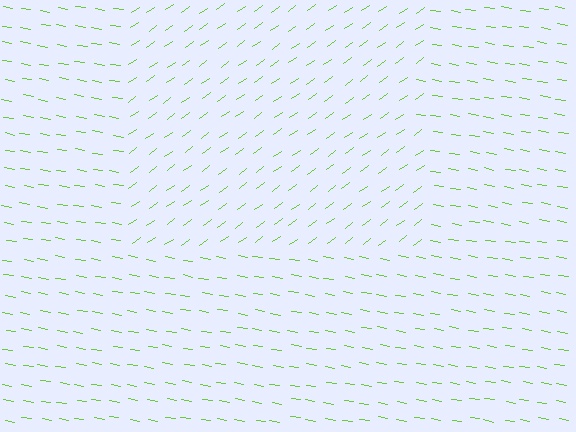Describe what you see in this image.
The image is filled with small lime line segments. A rectangle region in the image has lines oriented differently from the surrounding lines, creating a visible texture boundary.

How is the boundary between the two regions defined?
The boundary is defined purely by a change in line orientation (approximately 45 degrees difference). All lines are the same color and thickness.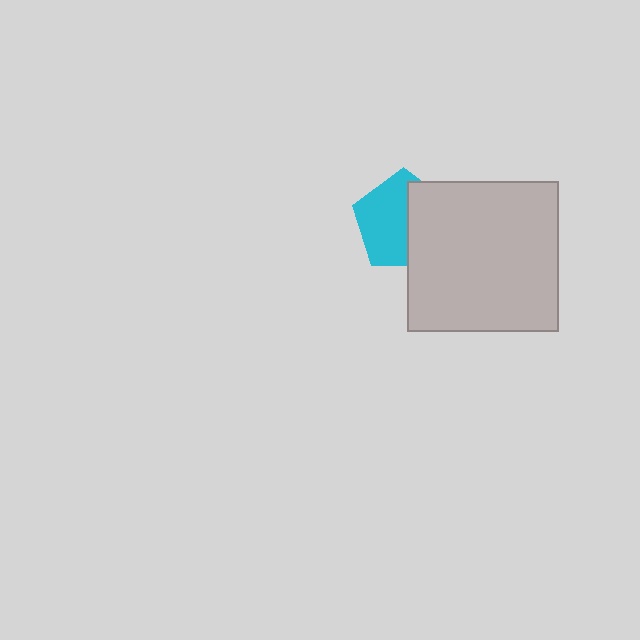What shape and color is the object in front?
The object in front is a light gray square.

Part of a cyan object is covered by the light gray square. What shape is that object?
It is a pentagon.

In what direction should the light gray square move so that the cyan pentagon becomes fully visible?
The light gray square should move right. That is the shortest direction to clear the overlap and leave the cyan pentagon fully visible.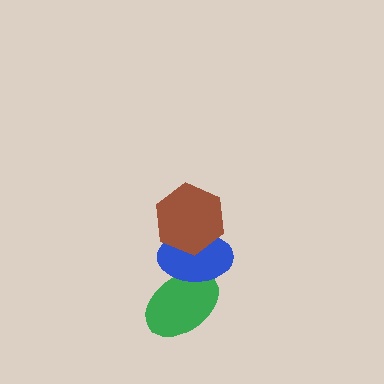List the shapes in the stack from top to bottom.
From top to bottom: the brown hexagon, the blue ellipse, the green ellipse.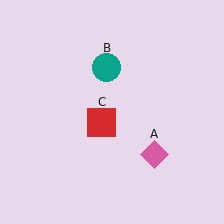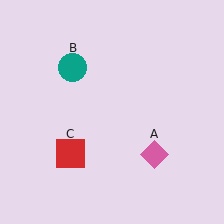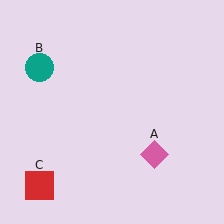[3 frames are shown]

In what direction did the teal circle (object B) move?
The teal circle (object B) moved left.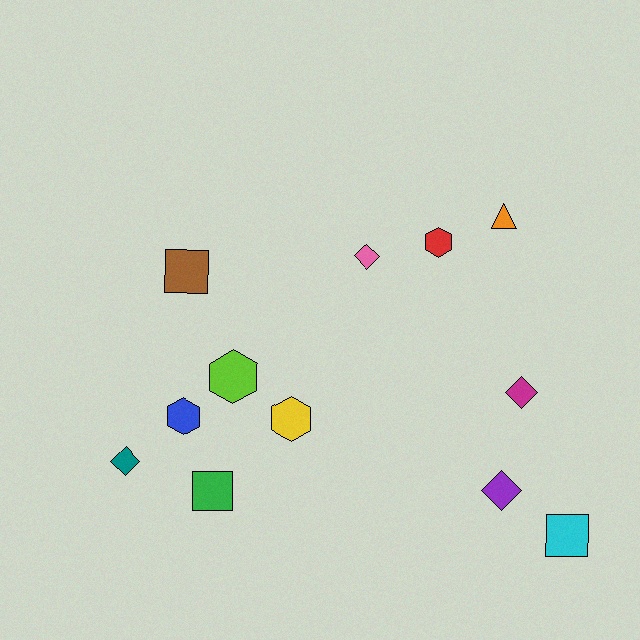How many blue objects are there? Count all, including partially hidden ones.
There is 1 blue object.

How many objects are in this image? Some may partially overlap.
There are 12 objects.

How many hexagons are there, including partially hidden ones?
There are 4 hexagons.